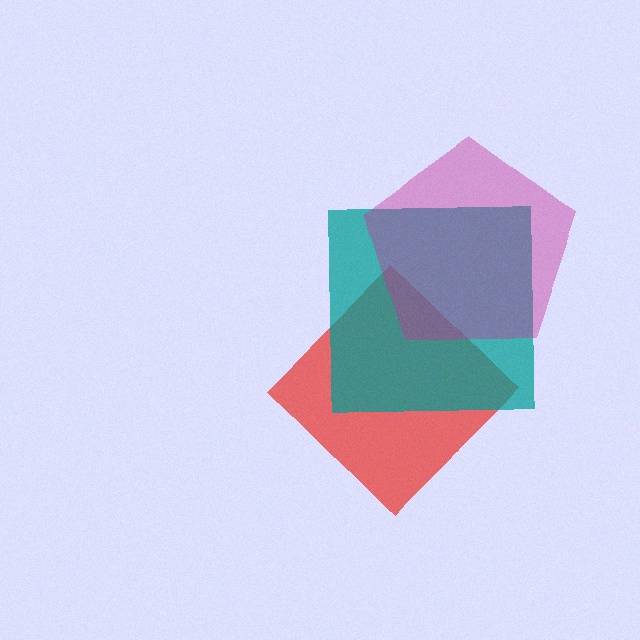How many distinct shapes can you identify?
There are 3 distinct shapes: a red diamond, a teal square, a magenta pentagon.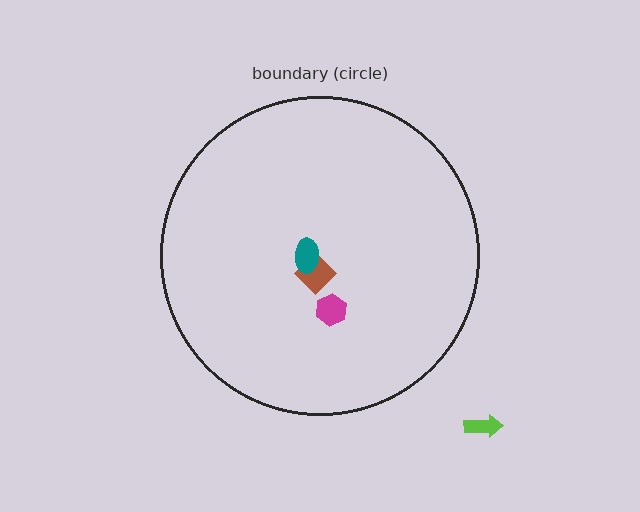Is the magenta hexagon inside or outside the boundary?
Inside.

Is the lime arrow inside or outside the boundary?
Outside.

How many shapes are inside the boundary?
3 inside, 1 outside.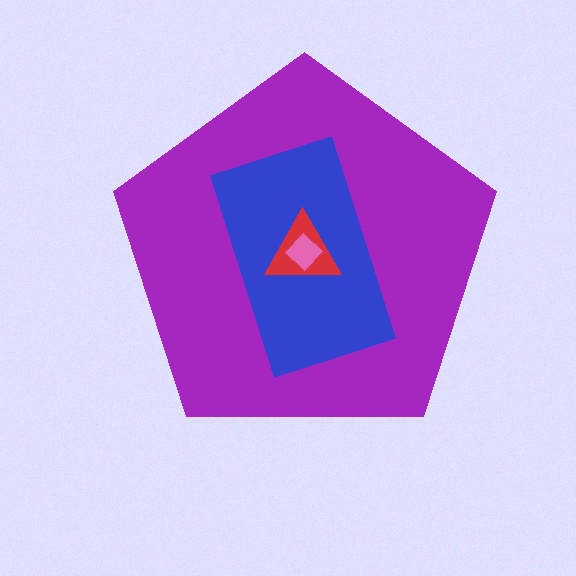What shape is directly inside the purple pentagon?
The blue rectangle.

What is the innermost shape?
The pink diamond.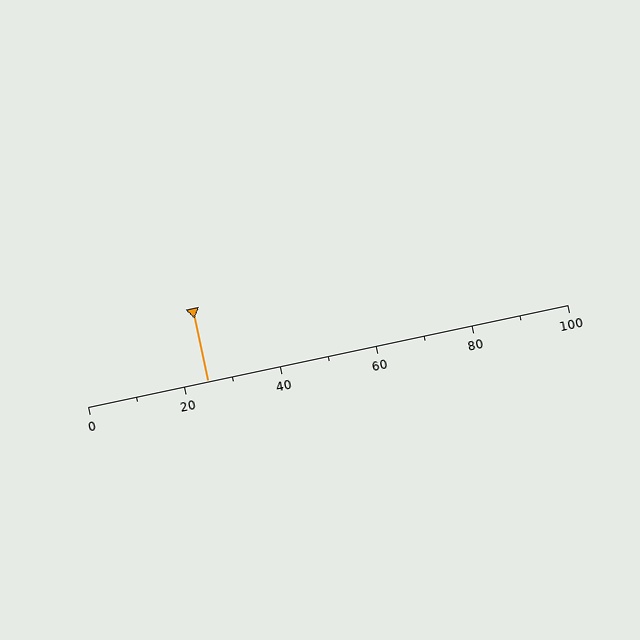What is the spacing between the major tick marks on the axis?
The major ticks are spaced 20 apart.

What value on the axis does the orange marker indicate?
The marker indicates approximately 25.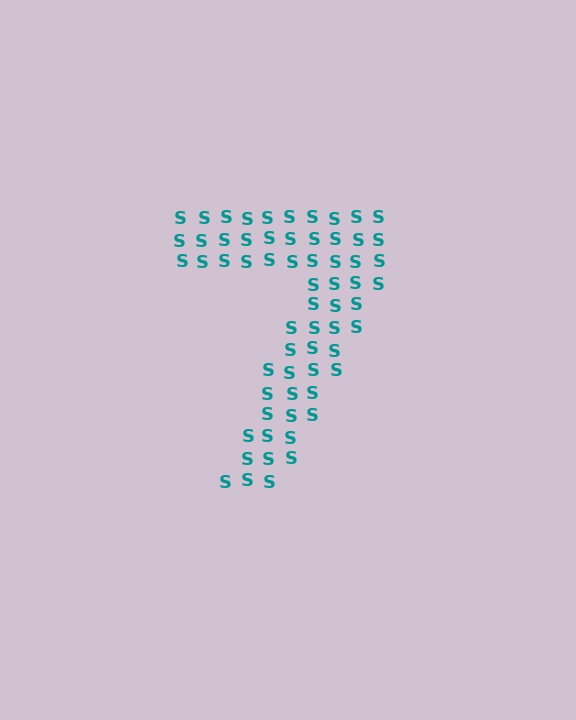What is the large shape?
The large shape is the digit 7.